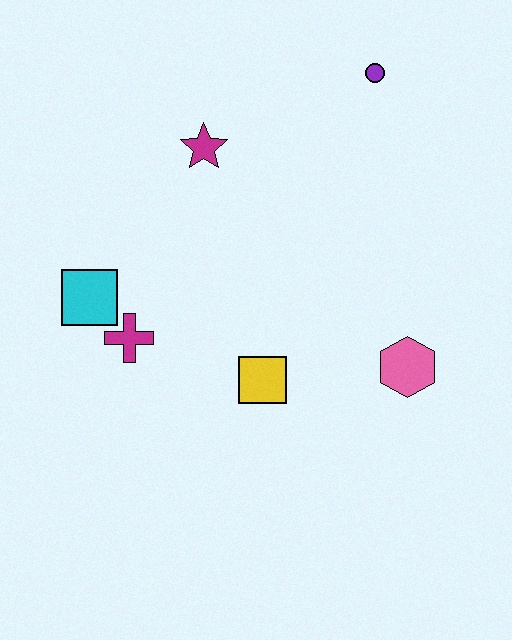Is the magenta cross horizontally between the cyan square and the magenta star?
Yes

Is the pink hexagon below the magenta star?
Yes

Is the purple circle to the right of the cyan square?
Yes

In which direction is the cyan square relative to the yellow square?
The cyan square is to the left of the yellow square.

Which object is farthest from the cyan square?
The purple circle is farthest from the cyan square.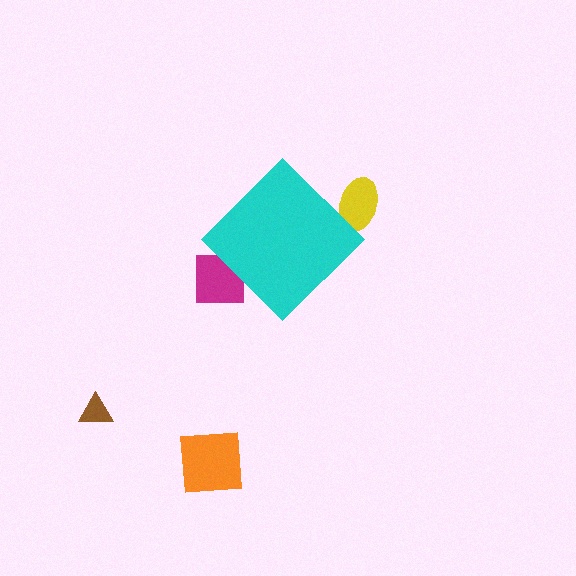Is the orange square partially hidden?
No, the orange square is fully visible.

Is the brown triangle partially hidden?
No, the brown triangle is fully visible.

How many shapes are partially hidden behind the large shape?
2 shapes are partially hidden.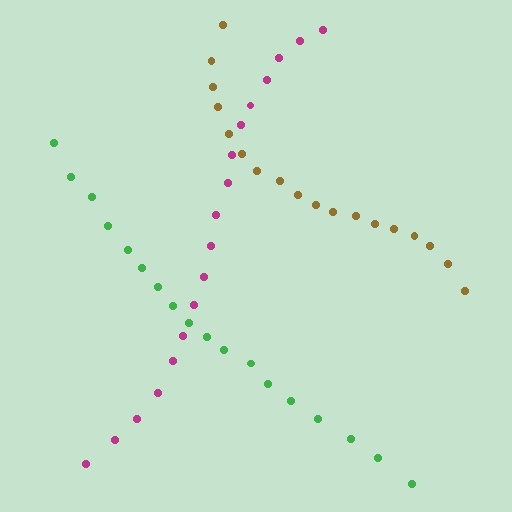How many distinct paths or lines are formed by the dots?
There are 3 distinct paths.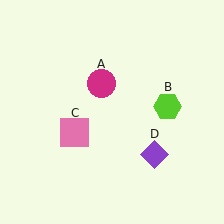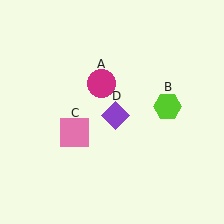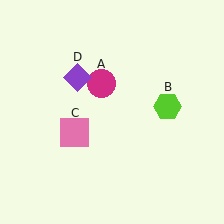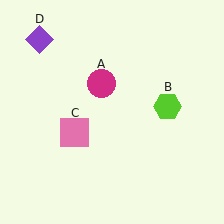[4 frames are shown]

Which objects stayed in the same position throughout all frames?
Magenta circle (object A) and lime hexagon (object B) and pink square (object C) remained stationary.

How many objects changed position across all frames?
1 object changed position: purple diamond (object D).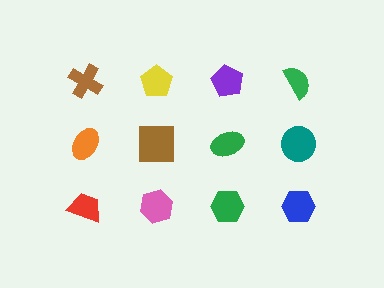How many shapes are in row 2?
4 shapes.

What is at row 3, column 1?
A red trapezoid.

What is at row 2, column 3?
A green ellipse.